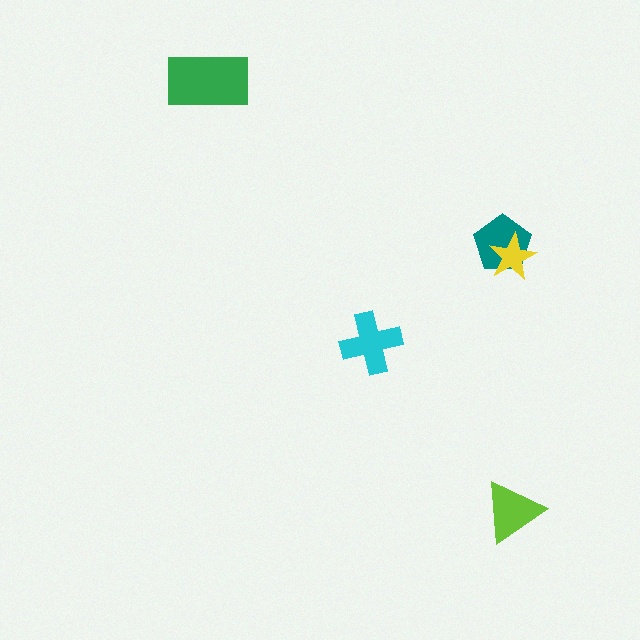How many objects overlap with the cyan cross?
0 objects overlap with the cyan cross.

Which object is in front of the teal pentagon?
The yellow star is in front of the teal pentagon.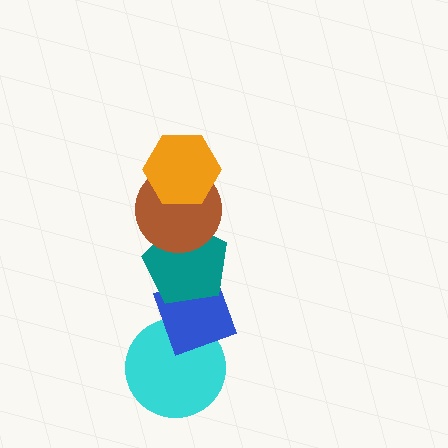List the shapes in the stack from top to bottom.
From top to bottom: the orange hexagon, the brown circle, the teal pentagon, the blue diamond, the cyan circle.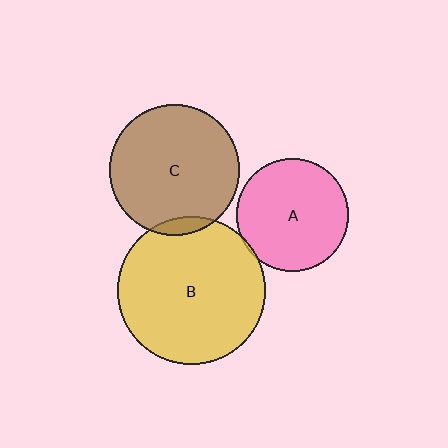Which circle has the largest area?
Circle B (yellow).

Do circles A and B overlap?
Yes.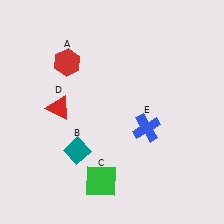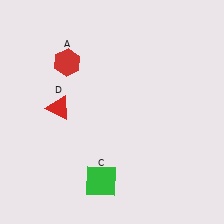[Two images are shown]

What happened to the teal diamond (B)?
The teal diamond (B) was removed in Image 2. It was in the bottom-left area of Image 1.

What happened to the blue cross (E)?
The blue cross (E) was removed in Image 2. It was in the bottom-right area of Image 1.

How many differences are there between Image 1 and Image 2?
There are 2 differences between the two images.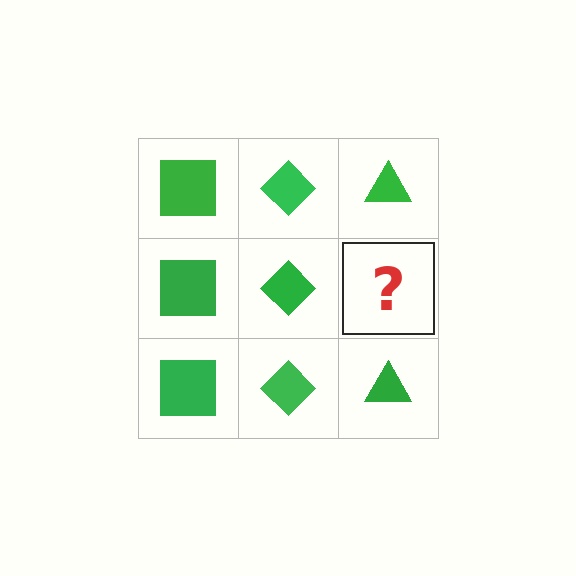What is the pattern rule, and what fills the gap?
The rule is that each column has a consistent shape. The gap should be filled with a green triangle.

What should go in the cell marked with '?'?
The missing cell should contain a green triangle.